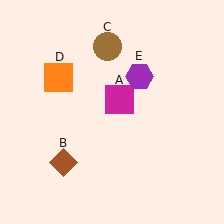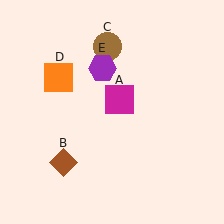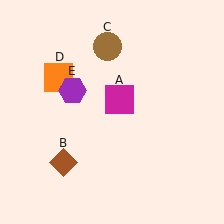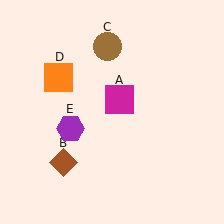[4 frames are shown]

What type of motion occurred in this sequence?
The purple hexagon (object E) rotated counterclockwise around the center of the scene.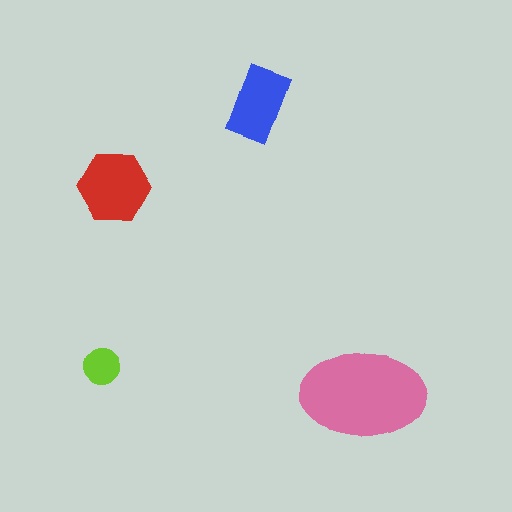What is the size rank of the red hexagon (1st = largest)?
2nd.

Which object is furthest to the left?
The lime circle is leftmost.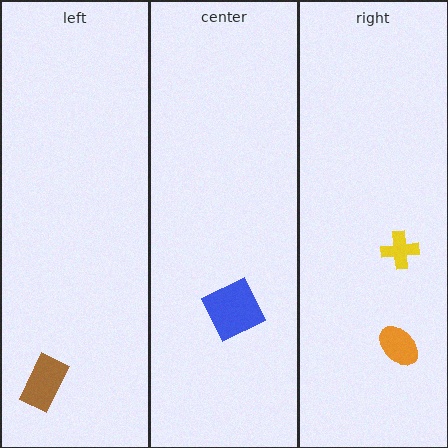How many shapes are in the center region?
1.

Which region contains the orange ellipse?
The right region.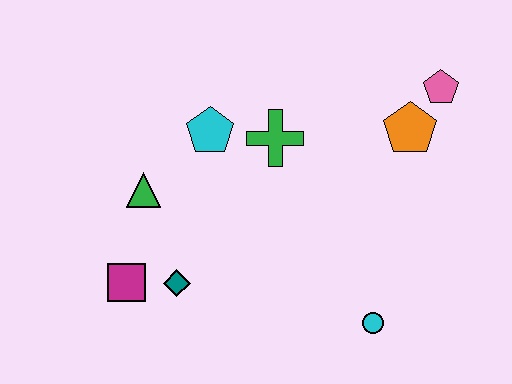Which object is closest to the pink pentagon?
The orange pentagon is closest to the pink pentagon.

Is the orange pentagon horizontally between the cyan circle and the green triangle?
No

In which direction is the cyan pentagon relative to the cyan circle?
The cyan pentagon is above the cyan circle.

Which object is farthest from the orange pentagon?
The magenta square is farthest from the orange pentagon.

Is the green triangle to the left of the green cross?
Yes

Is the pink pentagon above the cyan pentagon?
Yes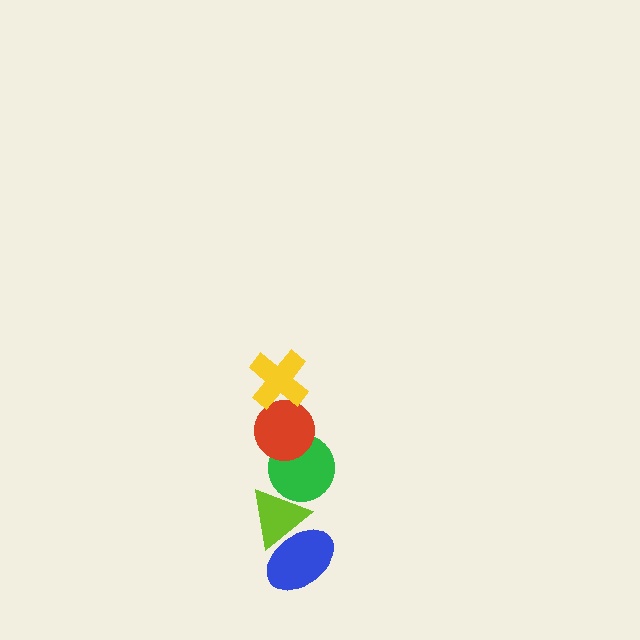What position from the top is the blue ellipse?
The blue ellipse is 5th from the top.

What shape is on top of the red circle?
The yellow cross is on top of the red circle.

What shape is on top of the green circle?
The red circle is on top of the green circle.